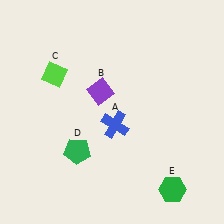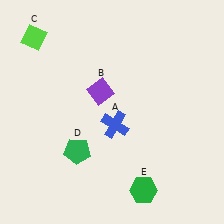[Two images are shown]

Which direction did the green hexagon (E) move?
The green hexagon (E) moved left.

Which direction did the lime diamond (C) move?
The lime diamond (C) moved up.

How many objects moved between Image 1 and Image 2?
2 objects moved between the two images.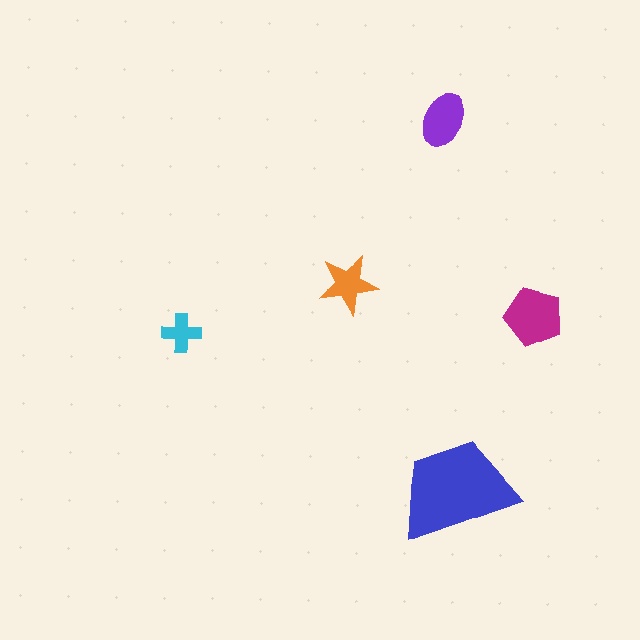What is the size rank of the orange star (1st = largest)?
4th.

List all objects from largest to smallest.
The blue trapezoid, the magenta pentagon, the purple ellipse, the orange star, the cyan cross.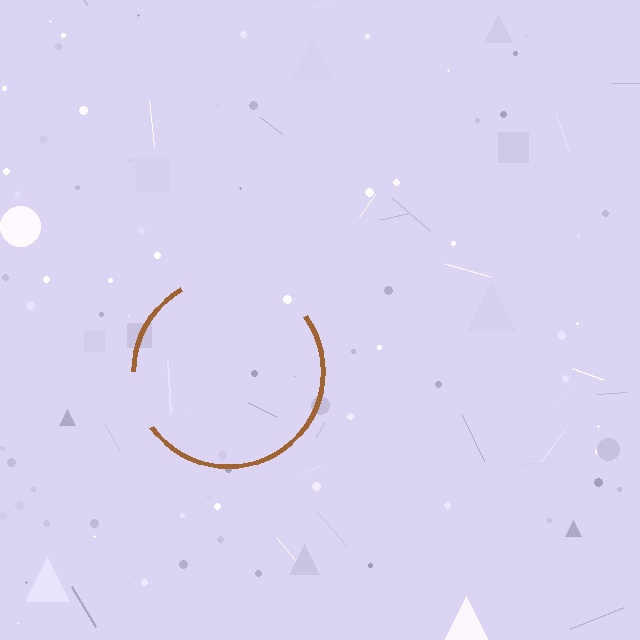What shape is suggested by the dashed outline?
The dashed outline suggests a circle.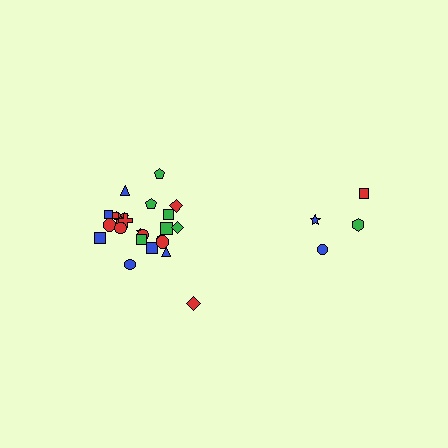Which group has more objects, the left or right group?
The left group.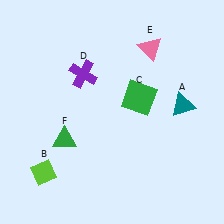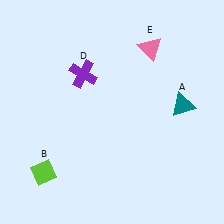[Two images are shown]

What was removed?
The green triangle (F), the green square (C) were removed in Image 2.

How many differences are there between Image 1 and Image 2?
There are 2 differences between the two images.